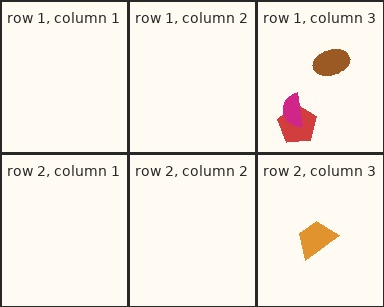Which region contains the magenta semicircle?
The row 1, column 3 region.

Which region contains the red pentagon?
The row 1, column 3 region.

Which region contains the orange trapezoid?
The row 2, column 3 region.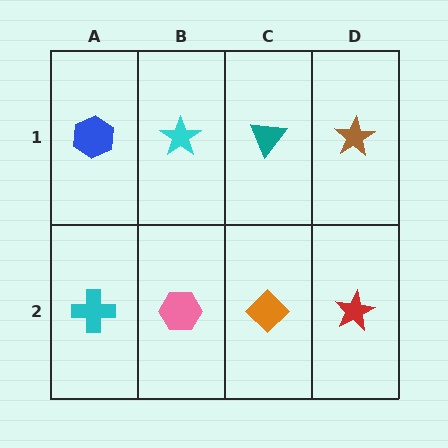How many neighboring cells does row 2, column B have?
3.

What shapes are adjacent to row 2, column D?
A brown star (row 1, column D), an orange diamond (row 2, column C).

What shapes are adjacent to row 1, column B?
A pink hexagon (row 2, column B), a blue hexagon (row 1, column A), a teal triangle (row 1, column C).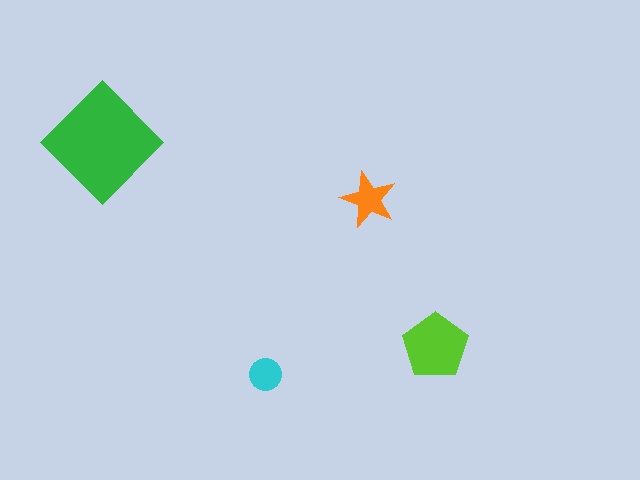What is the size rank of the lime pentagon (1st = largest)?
2nd.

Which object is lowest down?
The cyan circle is bottommost.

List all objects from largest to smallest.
The green diamond, the lime pentagon, the orange star, the cyan circle.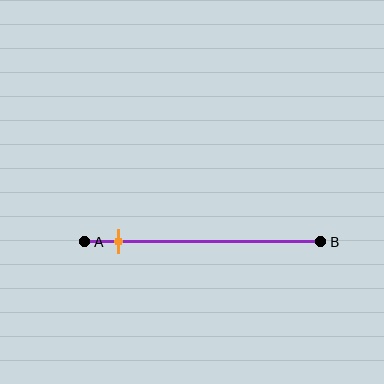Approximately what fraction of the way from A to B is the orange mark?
The orange mark is approximately 15% of the way from A to B.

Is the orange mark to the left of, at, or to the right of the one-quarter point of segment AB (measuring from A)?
The orange mark is to the left of the one-quarter point of segment AB.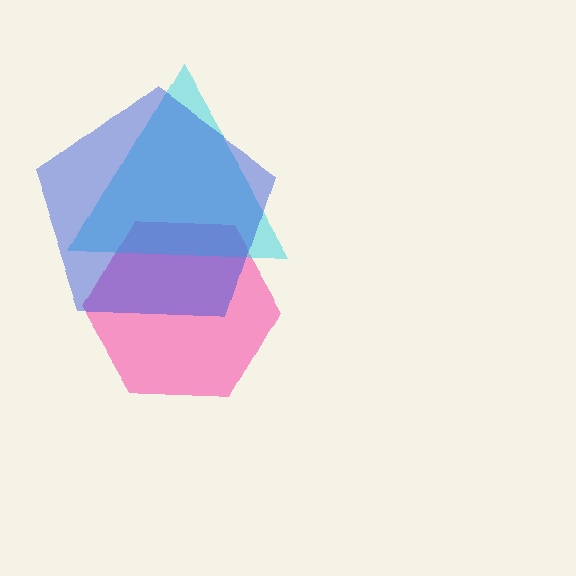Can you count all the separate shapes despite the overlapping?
Yes, there are 3 separate shapes.